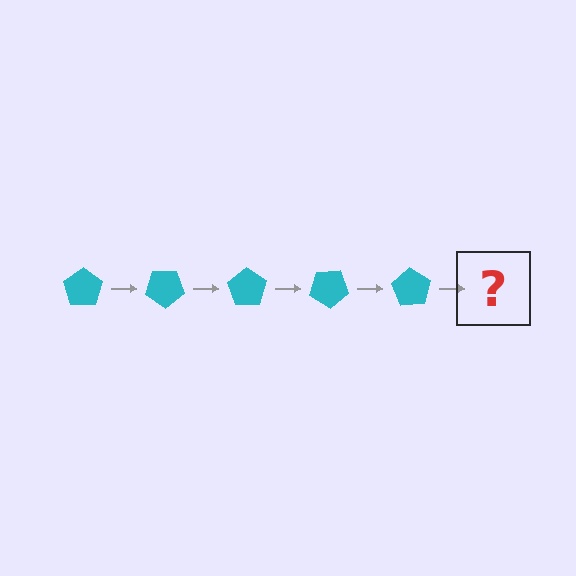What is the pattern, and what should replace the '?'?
The pattern is that the pentagon rotates 35 degrees each step. The '?' should be a cyan pentagon rotated 175 degrees.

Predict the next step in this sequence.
The next step is a cyan pentagon rotated 175 degrees.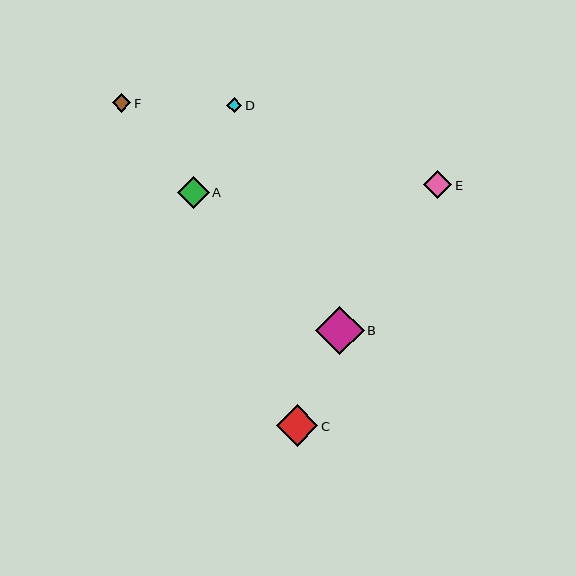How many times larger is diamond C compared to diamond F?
Diamond C is approximately 2.2 times the size of diamond F.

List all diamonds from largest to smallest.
From largest to smallest: B, C, A, E, F, D.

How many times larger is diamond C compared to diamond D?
Diamond C is approximately 2.7 times the size of diamond D.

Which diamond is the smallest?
Diamond D is the smallest with a size of approximately 15 pixels.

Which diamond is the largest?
Diamond B is the largest with a size of approximately 49 pixels.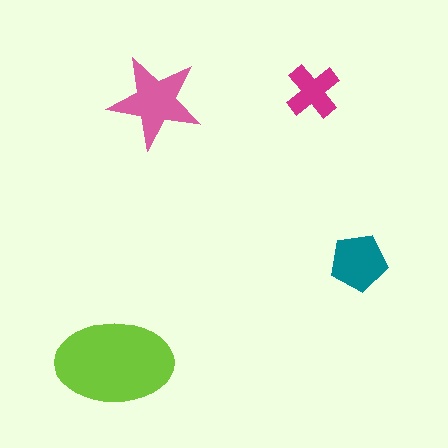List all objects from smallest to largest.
The magenta cross, the teal pentagon, the pink star, the lime ellipse.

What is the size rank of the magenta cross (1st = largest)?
4th.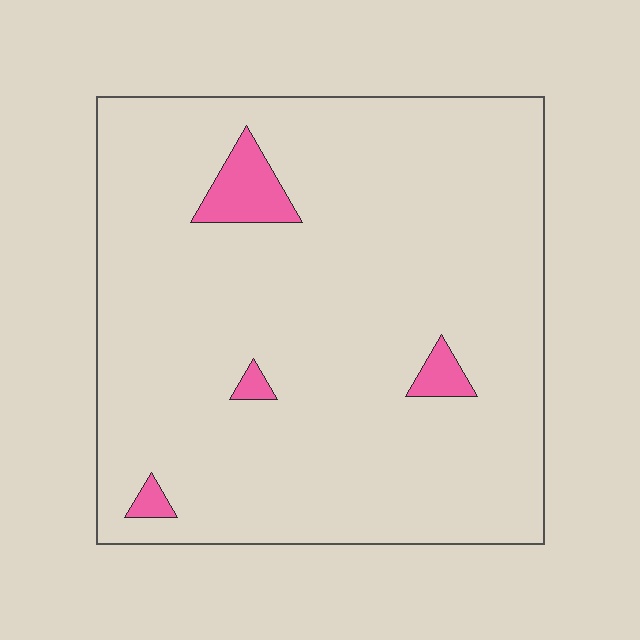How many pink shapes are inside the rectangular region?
4.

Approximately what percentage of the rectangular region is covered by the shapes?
Approximately 5%.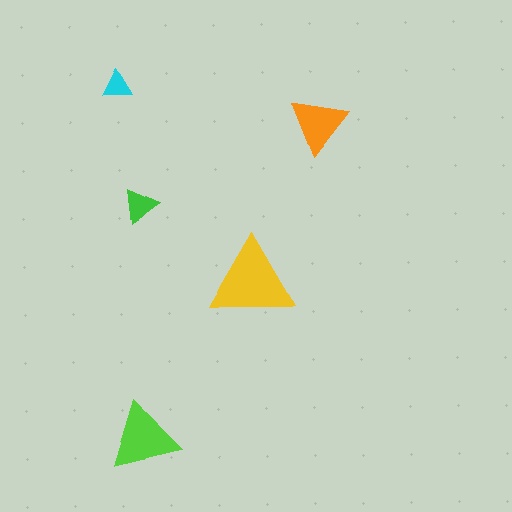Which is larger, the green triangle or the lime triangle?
The lime one.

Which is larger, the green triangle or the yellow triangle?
The yellow one.